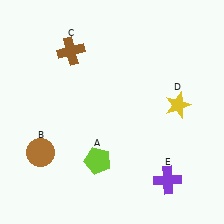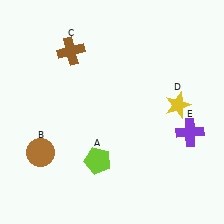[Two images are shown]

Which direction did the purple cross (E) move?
The purple cross (E) moved up.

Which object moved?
The purple cross (E) moved up.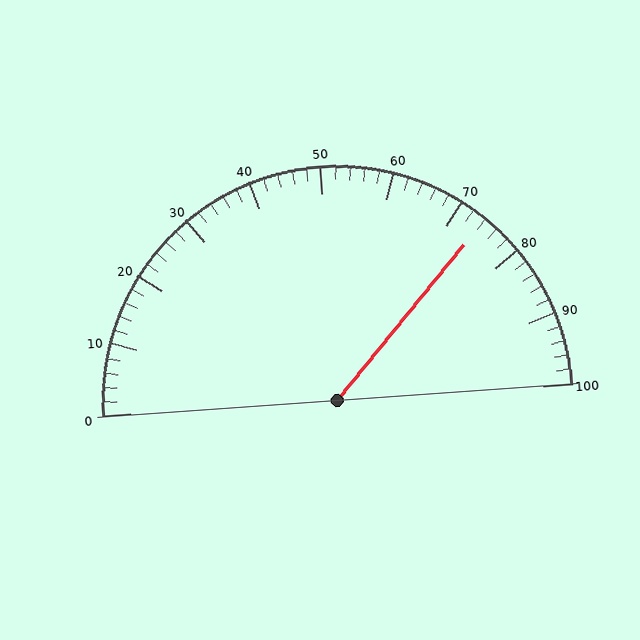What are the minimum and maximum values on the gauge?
The gauge ranges from 0 to 100.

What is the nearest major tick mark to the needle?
The nearest major tick mark is 70.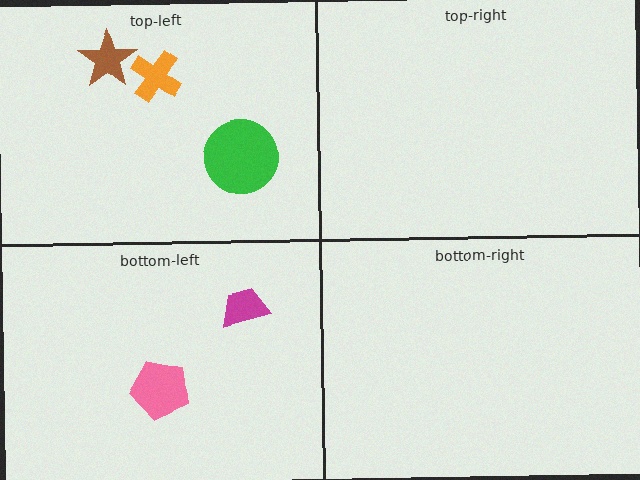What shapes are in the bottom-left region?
The pink pentagon, the magenta trapezoid.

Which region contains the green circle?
The top-left region.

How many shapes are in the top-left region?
3.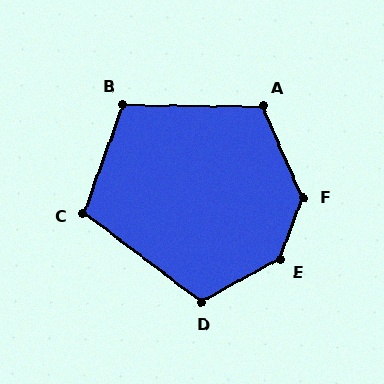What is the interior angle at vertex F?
Approximately 136 degrees (obtuse).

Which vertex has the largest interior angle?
E, at approximately 139 degrees.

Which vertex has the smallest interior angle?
C, at approximately 107 degrees.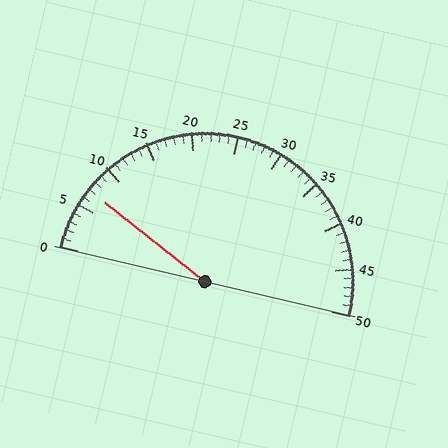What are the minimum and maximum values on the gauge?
The gauge ranges from 0 to 50.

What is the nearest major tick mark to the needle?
The nearest major tick mark is 5.